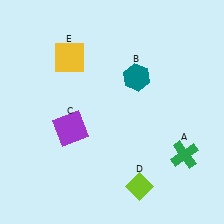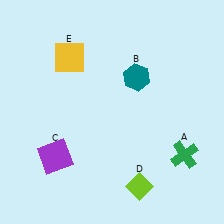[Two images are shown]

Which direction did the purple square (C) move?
The purple square (C) moved down.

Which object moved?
The purple square (C) moved down.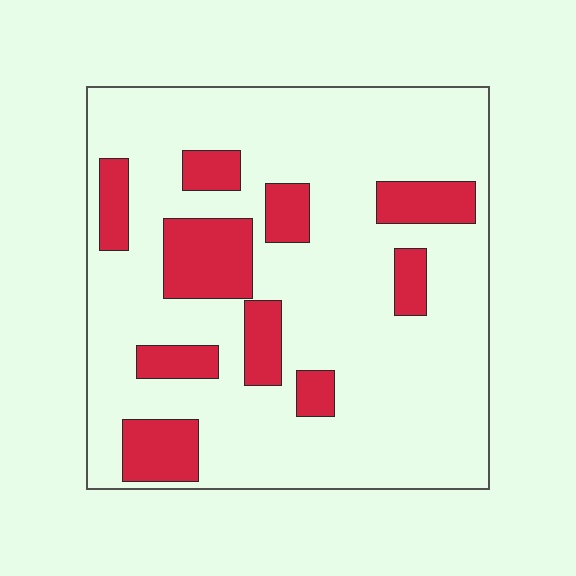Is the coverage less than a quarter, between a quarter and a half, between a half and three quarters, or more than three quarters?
Less than a quarter.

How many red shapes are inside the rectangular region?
10.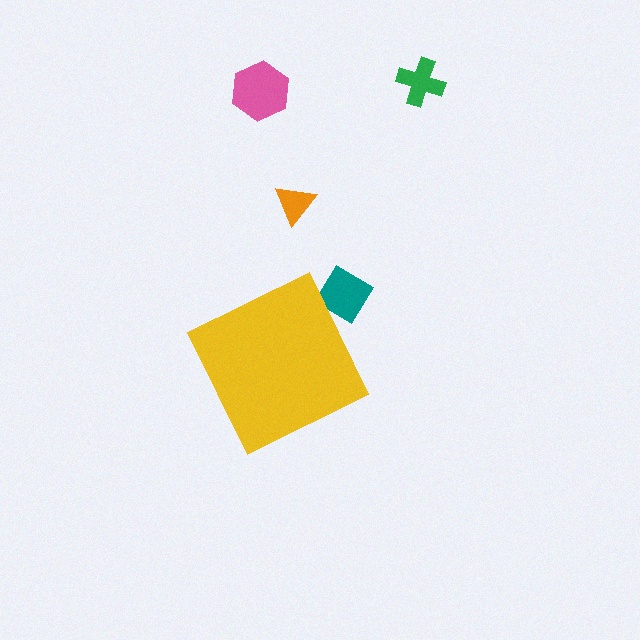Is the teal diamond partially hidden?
Yes, the teal diamond is partially hidden behind the yellow diamond.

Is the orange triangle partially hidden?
No, the orange triangle is fully visible.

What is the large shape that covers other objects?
A yellow diamond.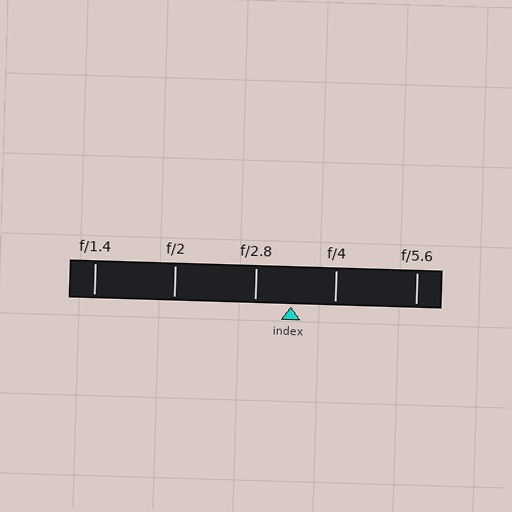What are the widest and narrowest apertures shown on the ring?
The widest aperture shown is f/1.4 and the narrowest is f/5.6.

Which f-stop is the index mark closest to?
The index mark is closest to f/2.8.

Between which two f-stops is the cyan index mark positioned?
The index mark is between f/2.8 and f/4.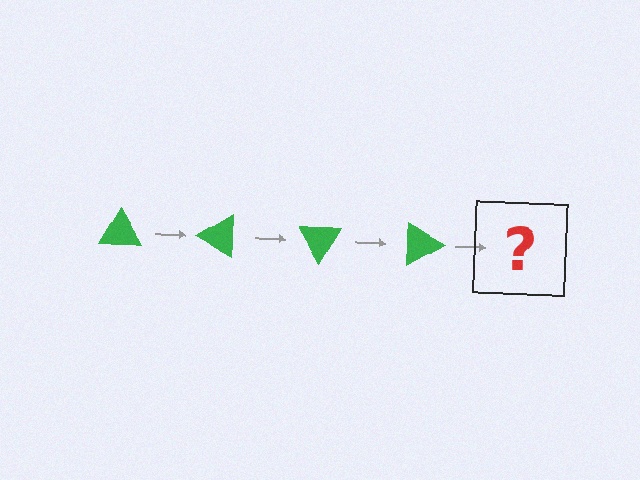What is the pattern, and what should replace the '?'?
The pattern is that the triangle rotates 30 degrees each step. The '?' should be a green triangle rotated 120 degrees.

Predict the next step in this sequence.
The next step is a green triangle rotated 120 degrees.